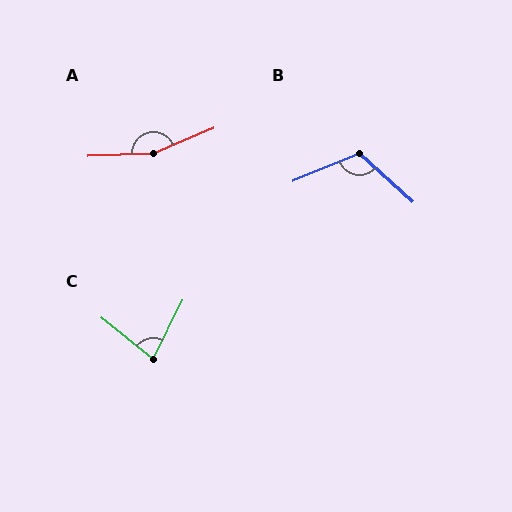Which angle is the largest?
A, at approximately 159 degrees.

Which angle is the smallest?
C, at approximately 77 degrees.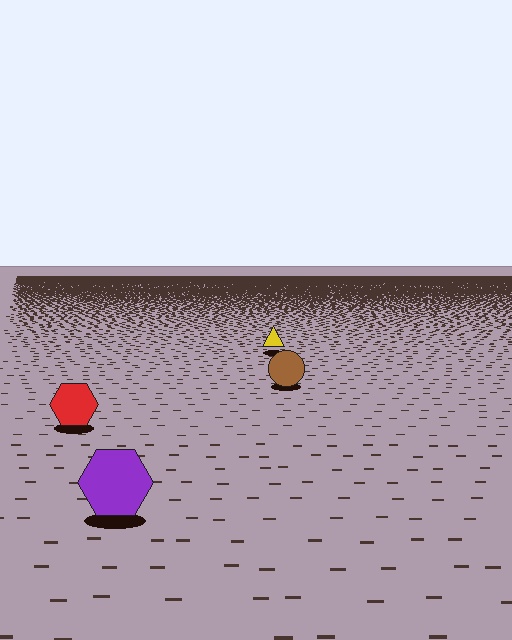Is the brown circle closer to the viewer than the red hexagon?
No. The red hexagon is closer — you can tell from the texture gradient: the ground texture is coarser near it.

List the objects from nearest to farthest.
From nearest to farthest: the purple hexagon, the red hexagon, the brown circle, the yellow triangle.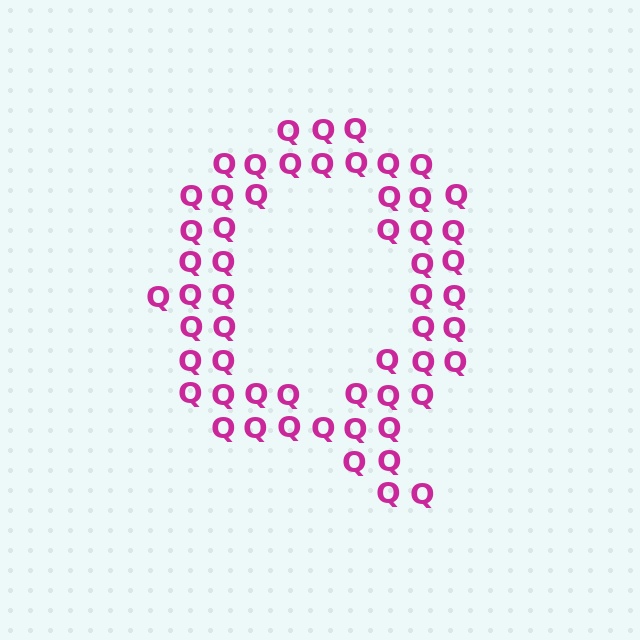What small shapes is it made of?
It is made of small letter Q's.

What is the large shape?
The large shape is the letter Q.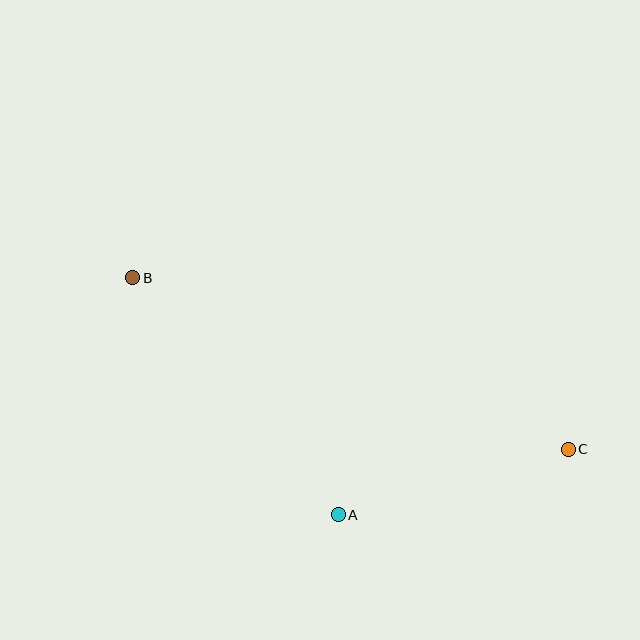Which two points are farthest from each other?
Points B and C are farthest from each other.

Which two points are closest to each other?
Points A and C are closest to each other.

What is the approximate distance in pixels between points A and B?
The distance between A and B is approximately 314 pixels.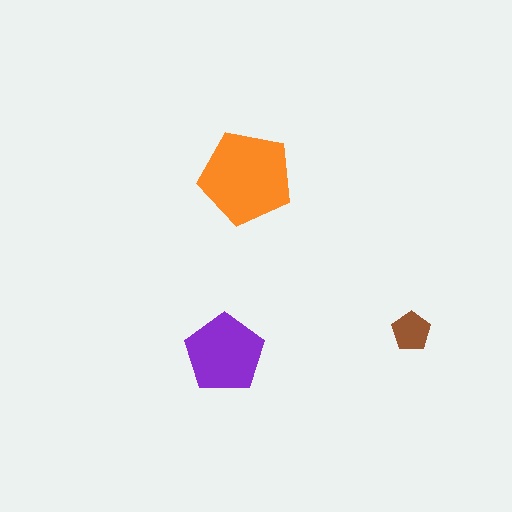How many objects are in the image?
There are 3 objects in the image.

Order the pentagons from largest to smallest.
the orange one, the purple one, the brown one.